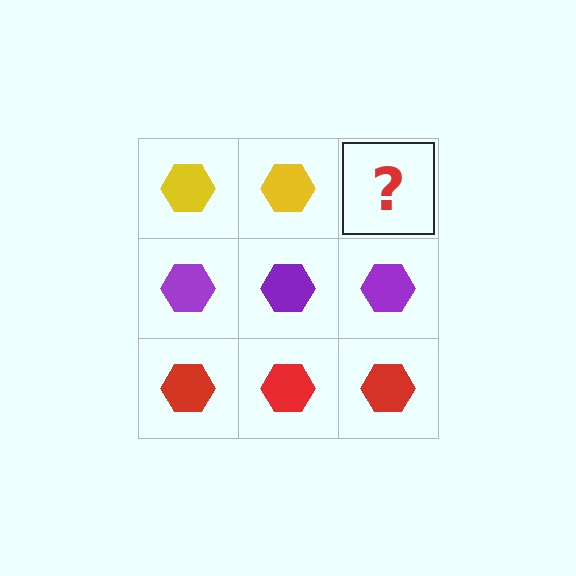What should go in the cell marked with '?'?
The missing cell should contain a yellow hexagon.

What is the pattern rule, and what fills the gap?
The rule is that each row has a consistent color. The gap should be filled with a yellow hexagon.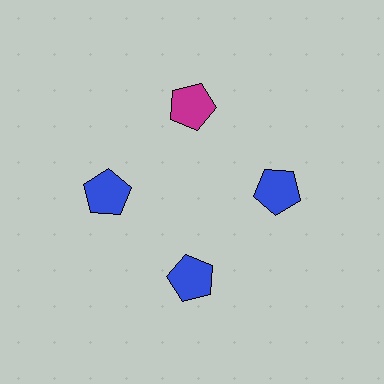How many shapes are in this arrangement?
There are 4 shapes arranged in a ring pattern.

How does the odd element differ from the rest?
It has a different color: magenta instead of blue.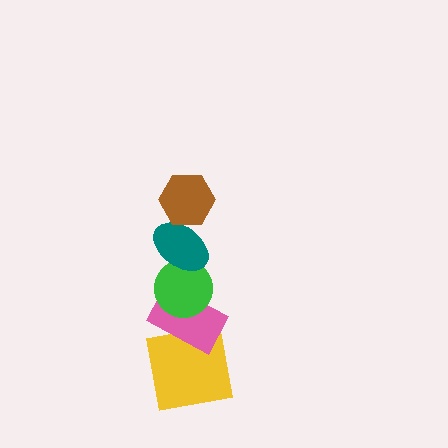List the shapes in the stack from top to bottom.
From top to bottom: the brown hexagon, the teal ellipse, the green circle, the pink rectangle, the yellow square.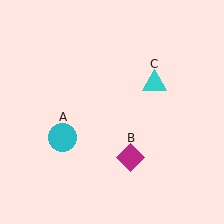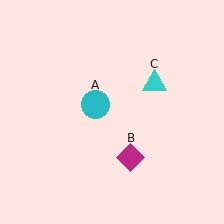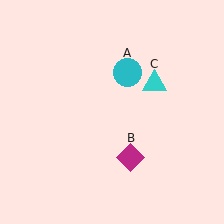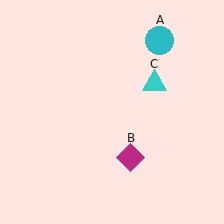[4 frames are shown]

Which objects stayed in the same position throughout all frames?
Magenta diamond (object B) and cyan triangle (object C) remained stationary.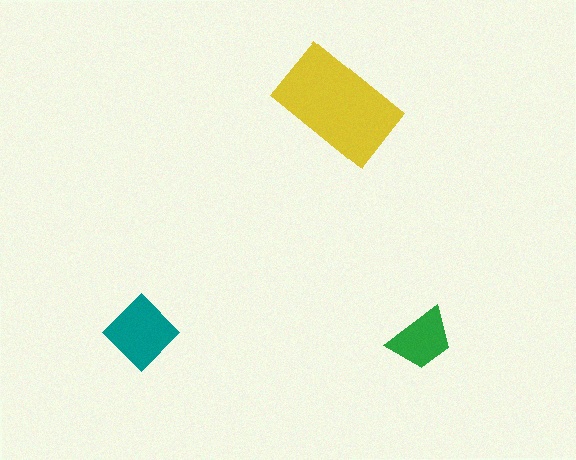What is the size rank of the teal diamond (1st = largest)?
2nd.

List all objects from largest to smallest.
The yellow rectangle, the teal diamond, the green trapezoid.